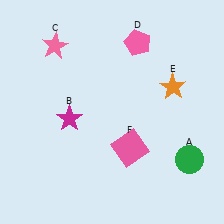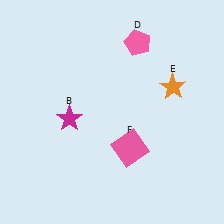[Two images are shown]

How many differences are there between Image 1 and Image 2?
There are 2 differences between the two images.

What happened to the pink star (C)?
The pink star (C) was removed in Image 2. It was in the top-left area of Image 1.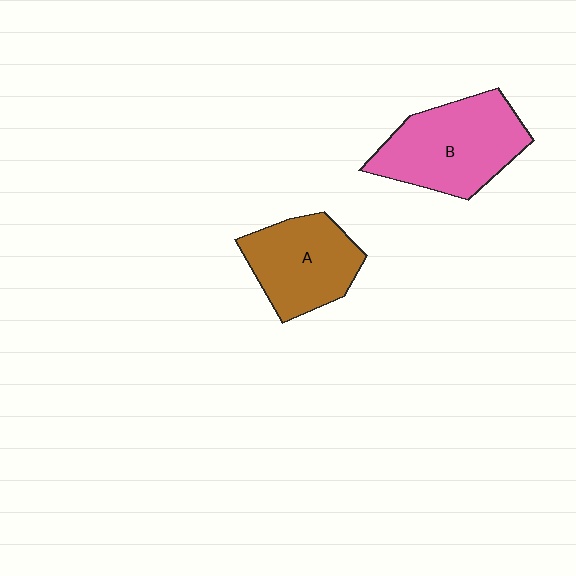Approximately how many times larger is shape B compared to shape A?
Approximately 1.2 times.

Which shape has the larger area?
Shape B (pink).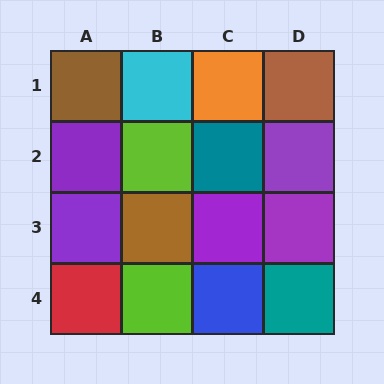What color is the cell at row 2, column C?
Teal.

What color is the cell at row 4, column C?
Blue.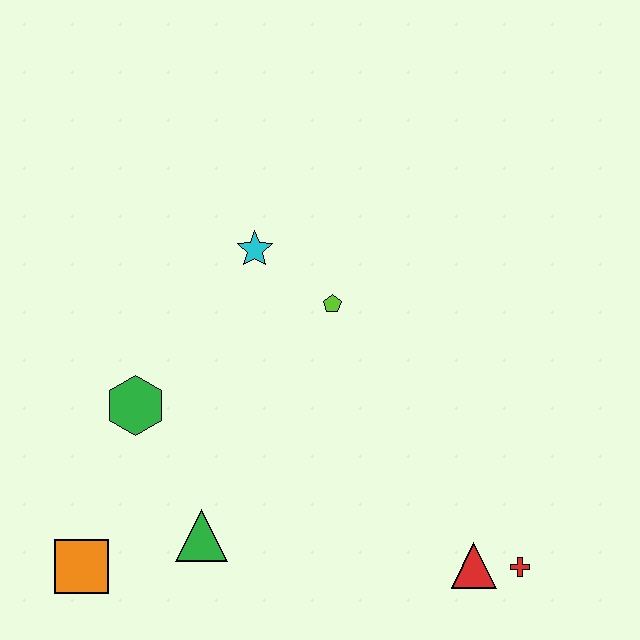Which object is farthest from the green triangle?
The red cross is farthest from the green triangle.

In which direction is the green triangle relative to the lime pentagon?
The green triangle is below the lime pentagon.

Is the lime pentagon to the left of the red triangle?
Yes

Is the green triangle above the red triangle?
Yes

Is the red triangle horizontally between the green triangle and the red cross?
Yes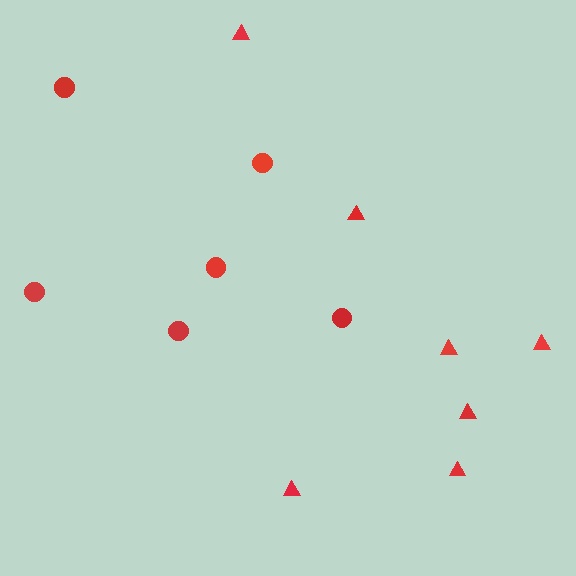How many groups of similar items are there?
There are 2 groups: one group of circles (6) and one group of triangles (7).